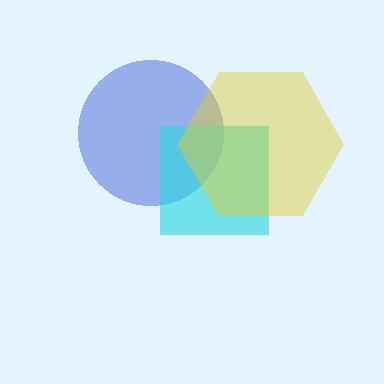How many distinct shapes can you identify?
There are 3 distinct shapes: a blue circle, a cyan square, a yellow hexagon.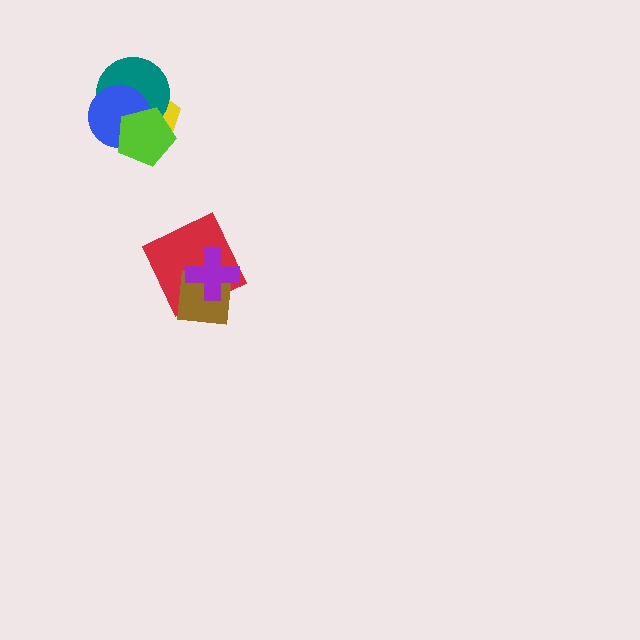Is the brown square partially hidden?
Yes, it is partially covered by another shape.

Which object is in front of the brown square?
The purple cross is in front of the brown square.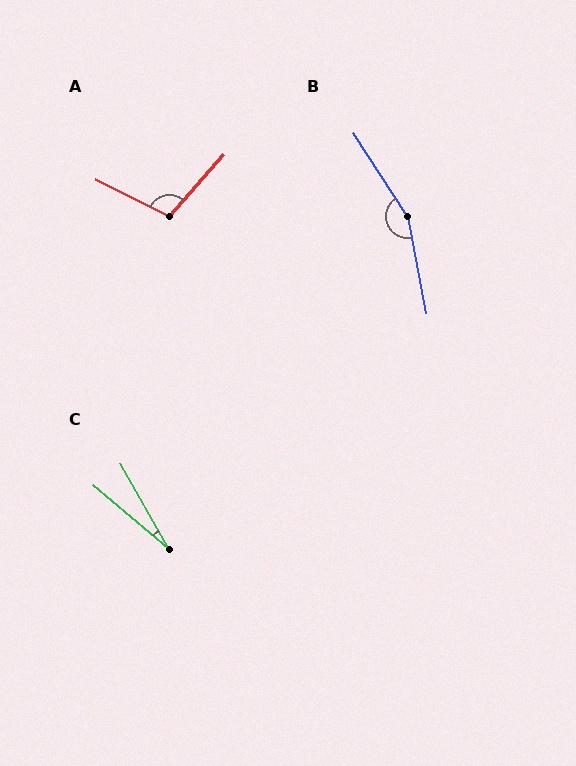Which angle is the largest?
B, at approximately 158 degrees.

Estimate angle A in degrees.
Approximately 105 degrees.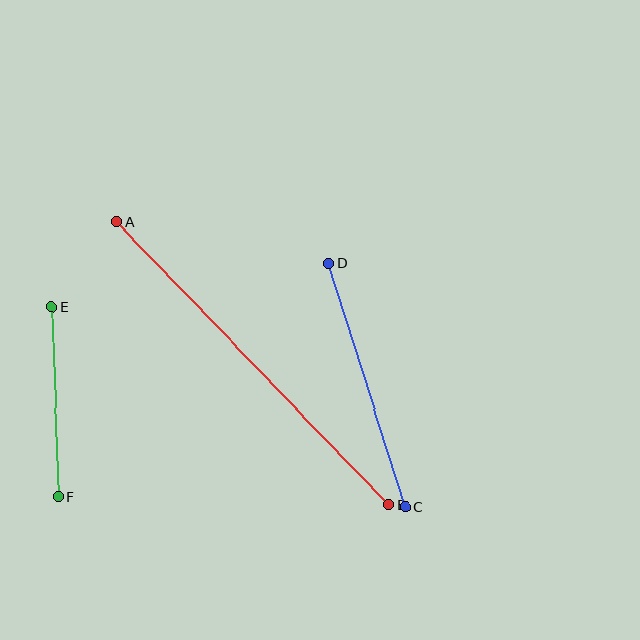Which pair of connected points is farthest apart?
Points A and B are farthest apart.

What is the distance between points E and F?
The distance is approximately 190 pixels.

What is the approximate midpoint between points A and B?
The midpoint is at approximately (253, 363) pixels.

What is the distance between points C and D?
The distance is approximately 255 pixels.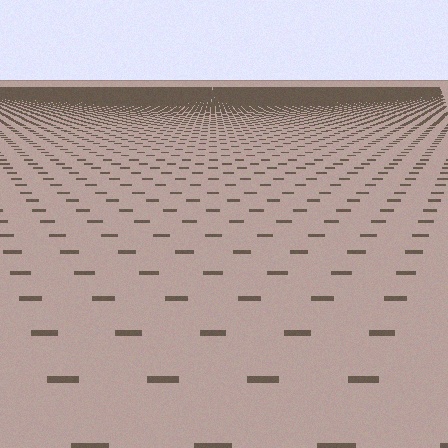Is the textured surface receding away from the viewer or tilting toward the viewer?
The surface is receding away from the viewer. Texture elements get smaller and denser toward the top.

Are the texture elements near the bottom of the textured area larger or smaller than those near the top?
Larger. Near the bottom, elements are closer to the viewer and appear at a bigger on-screen size.